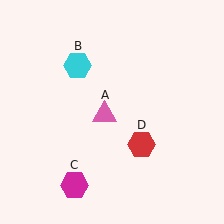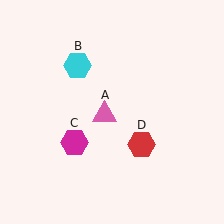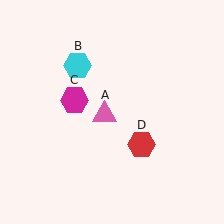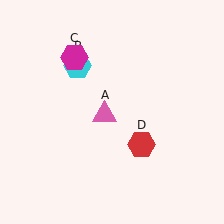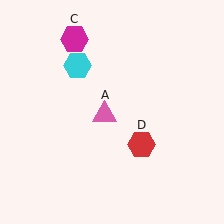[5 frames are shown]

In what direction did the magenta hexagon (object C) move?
The magenta hexagon (object C) moved up.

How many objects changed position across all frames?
1 object changed position: magenta hexagon (object C).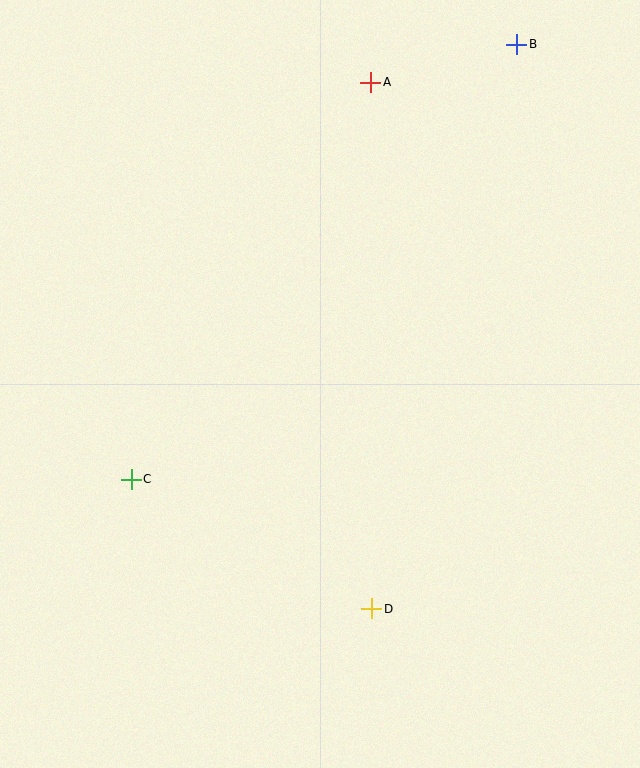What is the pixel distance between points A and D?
The distance between A and D is 526 pixels.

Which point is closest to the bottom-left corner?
Point C is closest to the bottom-left corner.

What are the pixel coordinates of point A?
Point A is at (371, 82).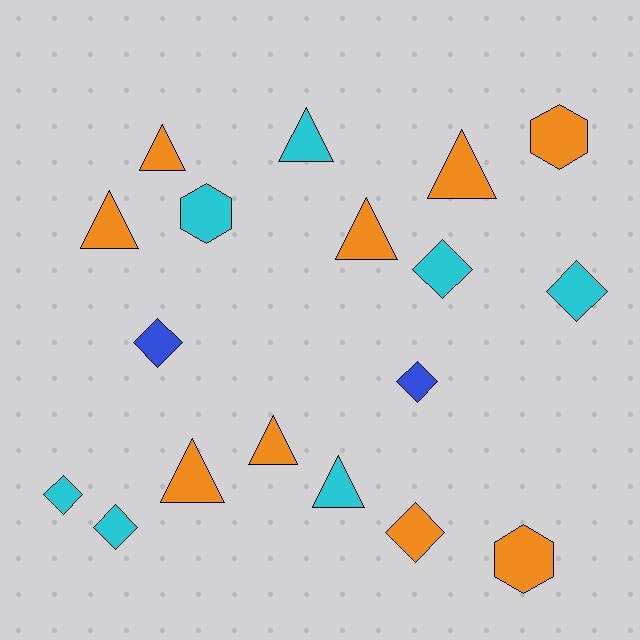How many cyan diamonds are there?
There are 4 cyan diamonds.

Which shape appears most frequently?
Triangle, with 8 objects.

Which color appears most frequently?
Orange, with 9 objects.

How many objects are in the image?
There are 18 objects.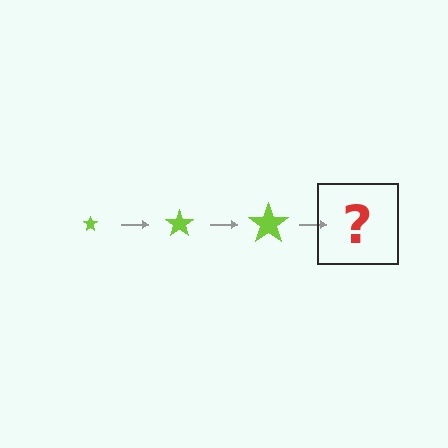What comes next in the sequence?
The next element should be a lime star, larger than the previous one.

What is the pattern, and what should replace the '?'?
The pattern is that the star gets progressively larger each step. The '?' should be a lime star, larger than the previous one.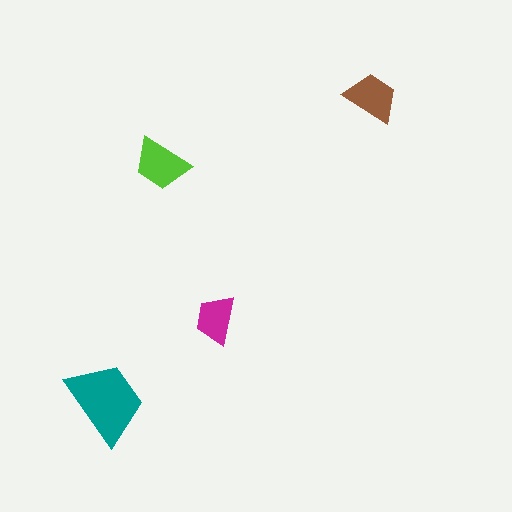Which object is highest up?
The brown trapezoid is topmost.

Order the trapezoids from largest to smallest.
the teal one, the lime one, the brown one, the magenta one.